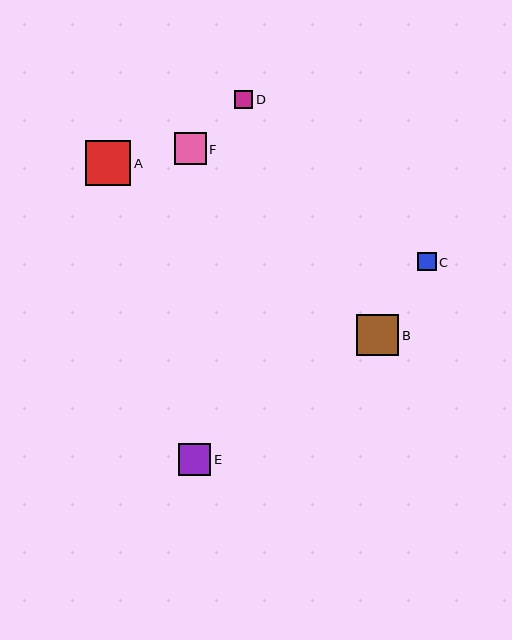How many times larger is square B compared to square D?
Square B is approximately 2.3 times the size of square D.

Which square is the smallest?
Square C is the smallest with a size of approximately 18 pixels.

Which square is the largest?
Square A is the largest with a size of approximately 45 pixels.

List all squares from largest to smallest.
From largest to smallest: A, B, E, F, D, C.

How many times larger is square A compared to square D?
Square A is approximately 2.5 times the size of square D.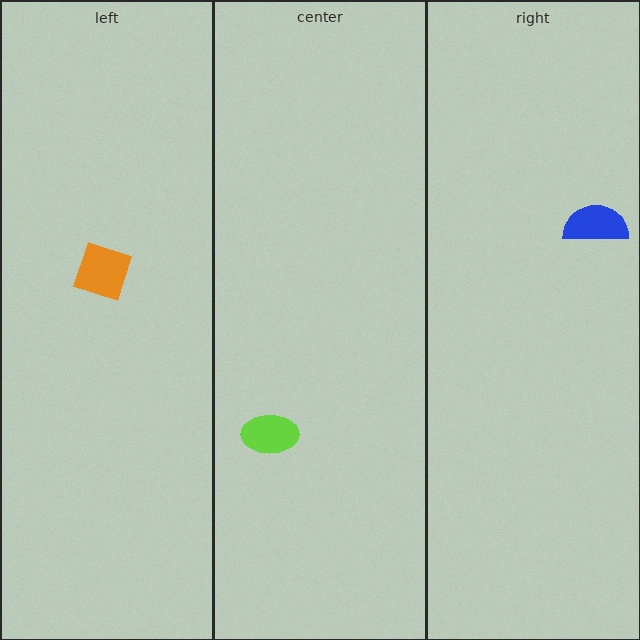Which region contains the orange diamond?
The left region.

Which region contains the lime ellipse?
The center region.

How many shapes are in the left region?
1.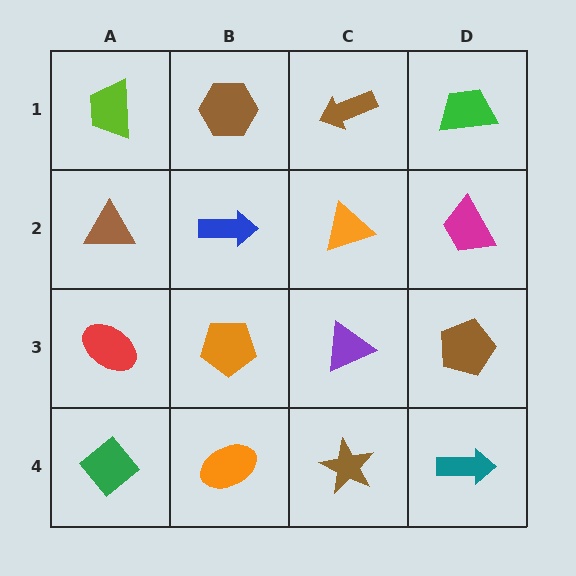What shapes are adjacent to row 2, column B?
A brown hexagon (row 1, column B), an orange pentagon (row 3, column B), a brown triangle (row 2, column A), an orange triangle (row 2, column C).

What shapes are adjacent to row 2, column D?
A green trapezoid (row 1, column D), a brown pentagon (row 3, column D), an orange triangle (row 2, column C).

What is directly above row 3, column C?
An orange triangle.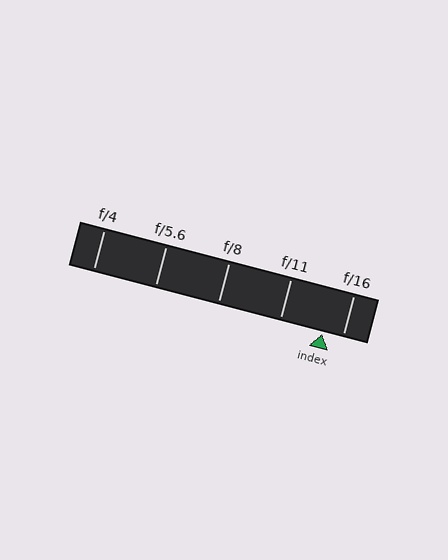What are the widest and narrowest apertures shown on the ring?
The widest aperture shown is f/4 and the narrowest is f/16.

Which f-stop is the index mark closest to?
The index mark is closest to f/16.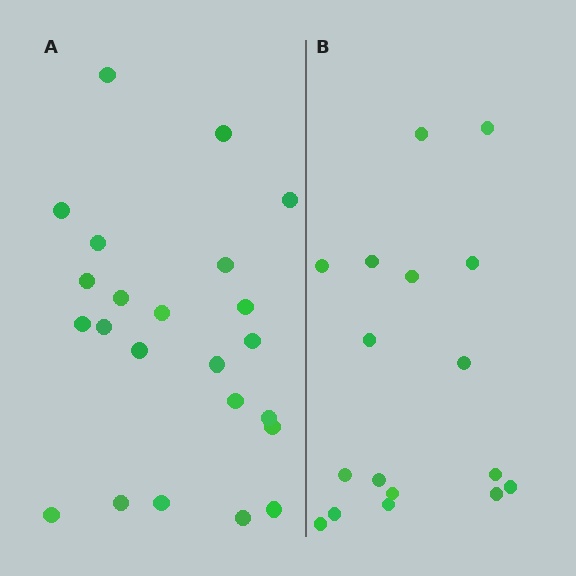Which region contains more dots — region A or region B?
Region A (the left region) has more dots.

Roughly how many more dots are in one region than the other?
Region A has about 6 more dots than region B.